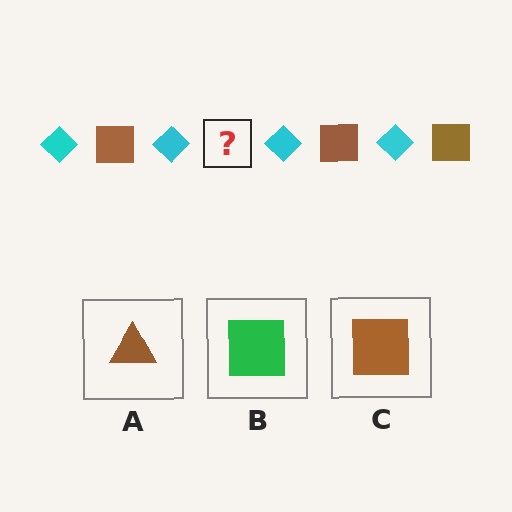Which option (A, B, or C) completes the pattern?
C.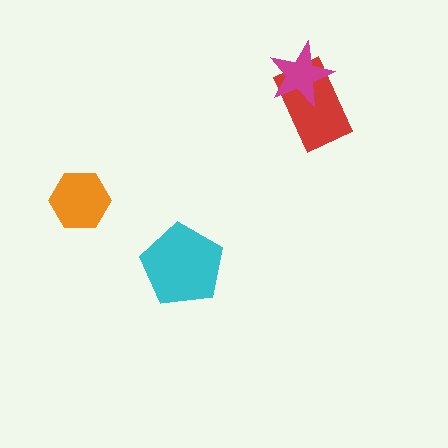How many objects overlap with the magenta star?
1 object overlaps with the magenta star.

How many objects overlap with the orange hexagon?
0 objects overlap with the orange hexagon.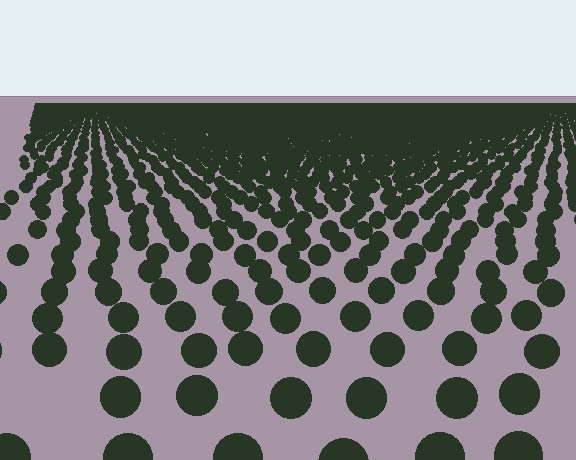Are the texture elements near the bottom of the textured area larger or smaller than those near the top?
Larger. Near the bottom, elements are closer to the viewer and appear at a bigger on-screen size.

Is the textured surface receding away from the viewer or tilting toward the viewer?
The surface is receding away from the viewer. Texture elements get smaller and denser toward the top.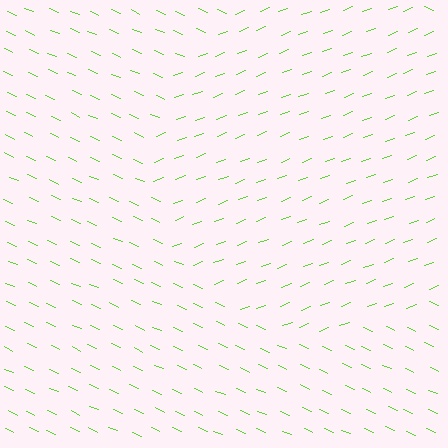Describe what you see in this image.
The image is filled with small lime line segments. A circle region in the image has lines oriented differently from the surrounding lines, creating a visible texture boundary.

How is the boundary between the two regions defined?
The boundary is defined purely by a change in line orientation (approximately 45 degrees difference). All lines are the same color and thickness.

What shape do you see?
I see a circle.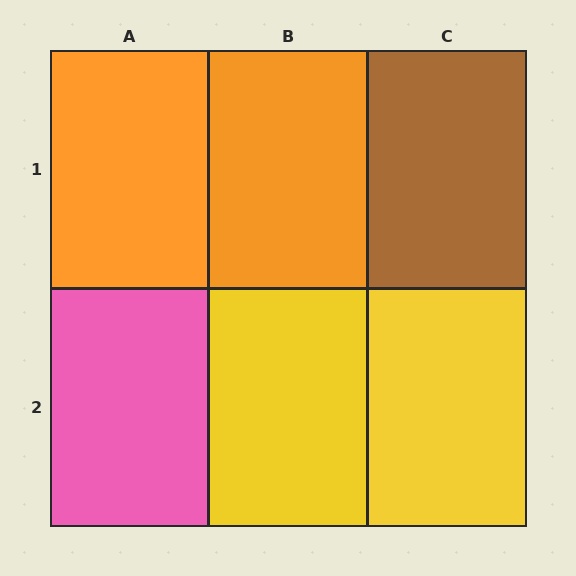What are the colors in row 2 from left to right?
Pink, yellow, yellow.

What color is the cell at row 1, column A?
Orange.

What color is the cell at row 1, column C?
Brown.